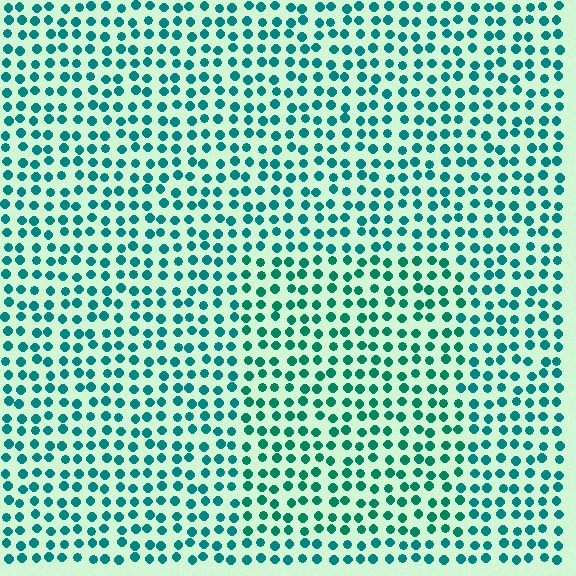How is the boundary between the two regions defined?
The boundary is defined purely by a slight shift in hue (about 17 degrees). Spacing, size, and orientation are identical on both sides.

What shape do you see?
I see a rectangle.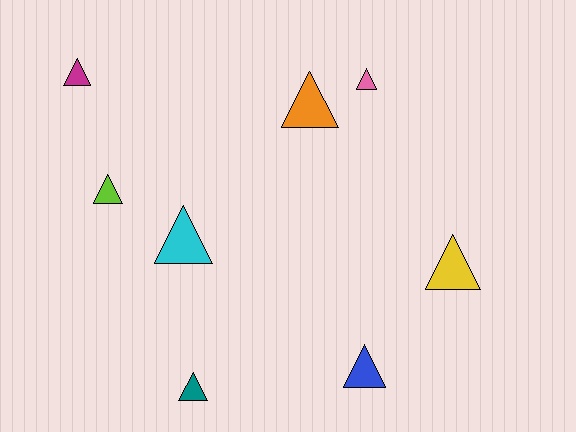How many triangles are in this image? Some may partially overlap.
There are 8 triangles.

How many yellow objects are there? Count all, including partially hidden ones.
There is 1 yellow object.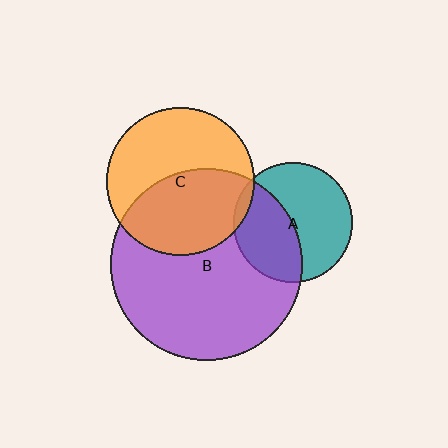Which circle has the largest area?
Circle B (purple).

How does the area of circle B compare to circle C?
Approximately 1.7 times.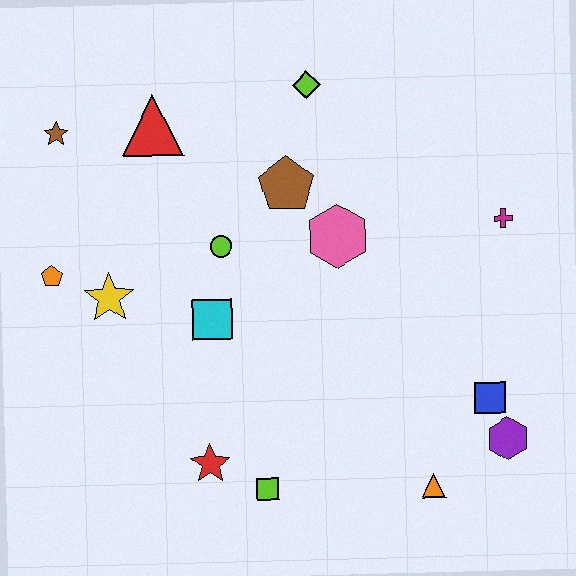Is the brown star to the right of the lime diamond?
No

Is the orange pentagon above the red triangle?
No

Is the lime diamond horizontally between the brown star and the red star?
No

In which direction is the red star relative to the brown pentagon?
The red star is below the brown pentagon.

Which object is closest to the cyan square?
The lime circle is closest to the cyan square.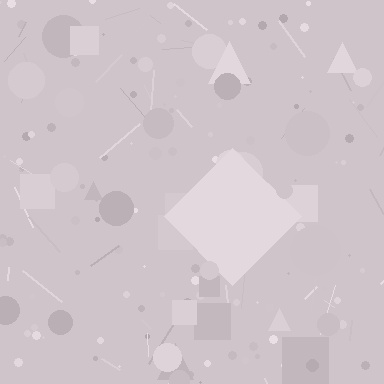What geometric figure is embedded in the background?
A diamond is embedded in the background.